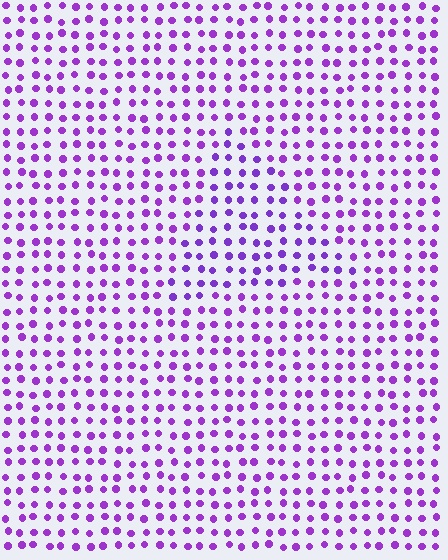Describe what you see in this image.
The image is filled with small purple elements in a uniform arrangement. A triangle-shaped region is visible where the elements are tinted to a slightly different hue, forming a subtle color boundary.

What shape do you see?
I see a triangle.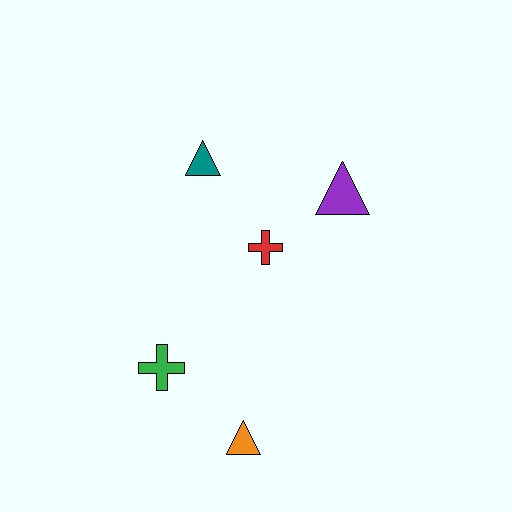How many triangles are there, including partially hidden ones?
There are 3 triangles.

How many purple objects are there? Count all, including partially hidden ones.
There is 1 purple object.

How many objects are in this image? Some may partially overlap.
There are 5 objects.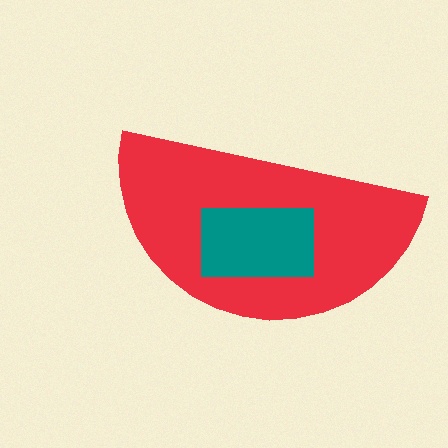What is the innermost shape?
The teal rectangle.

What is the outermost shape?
The red semicircle.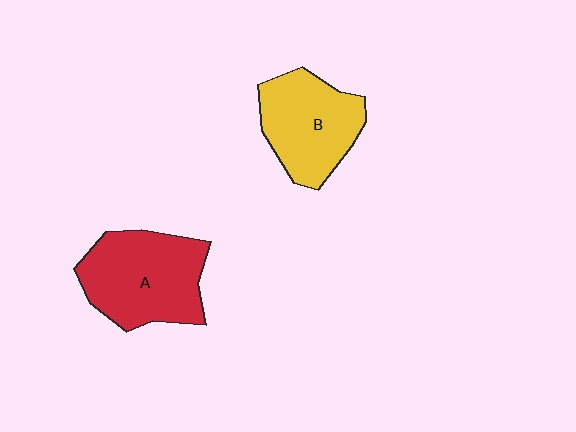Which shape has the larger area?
Shape A (red).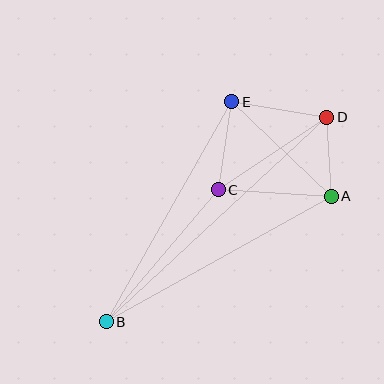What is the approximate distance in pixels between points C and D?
The distance between C and D is approximately 130 pixels.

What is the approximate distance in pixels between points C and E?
The distance between C and E is approximately 89 pixels.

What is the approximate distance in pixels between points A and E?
The distance between A and E is approximately 137 pixels.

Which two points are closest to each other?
Points A and D are closest to each other.